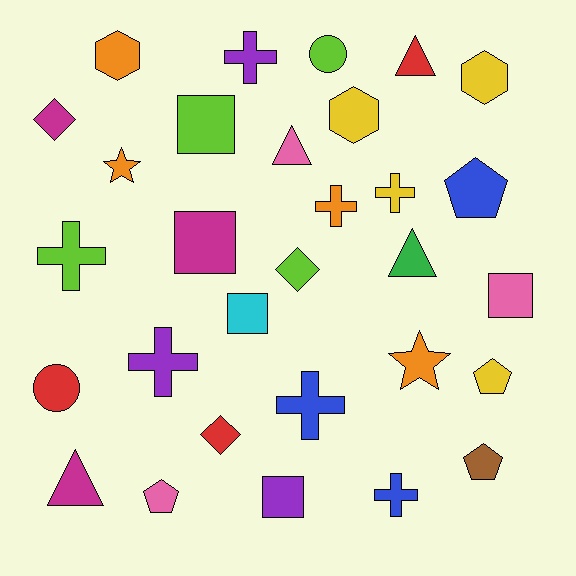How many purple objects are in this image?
There are 3 purple objects.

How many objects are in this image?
There are 30 objects.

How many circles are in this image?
There are 2 circles.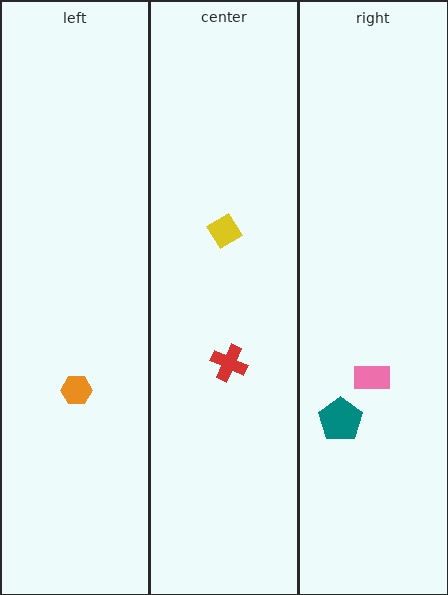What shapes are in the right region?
The teal pentagon, the pink rectangle.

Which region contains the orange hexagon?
The left region.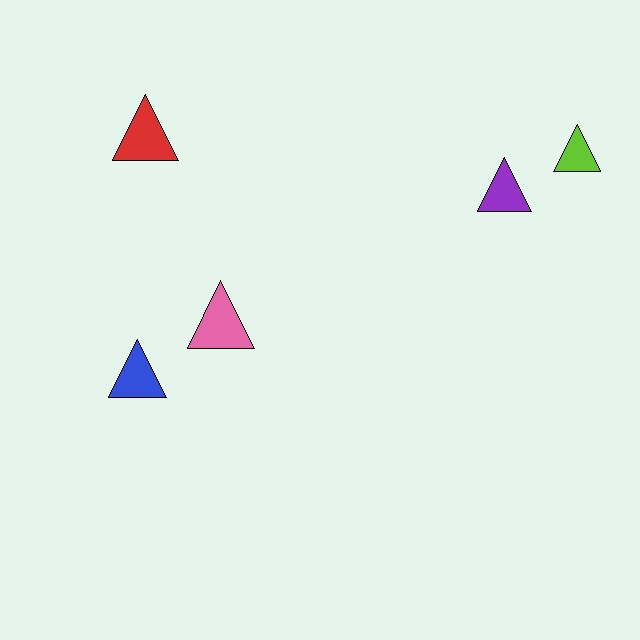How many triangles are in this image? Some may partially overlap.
There are 5 triangles.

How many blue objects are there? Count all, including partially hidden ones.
There is 1 blue object.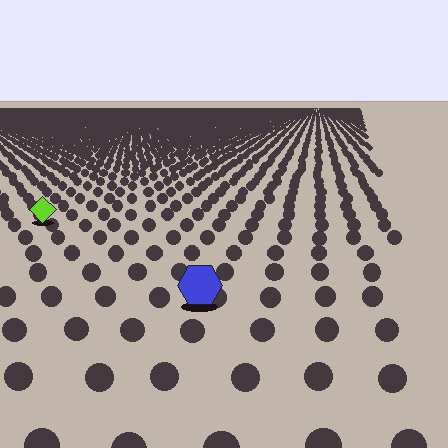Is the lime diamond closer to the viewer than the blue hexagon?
No. The blue hexagon is closer — you can tell from the texture gradient: the ground texture is coarser near it.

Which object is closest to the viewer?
The blue hexagon is closest. The texture marks near it are larger and more spread out.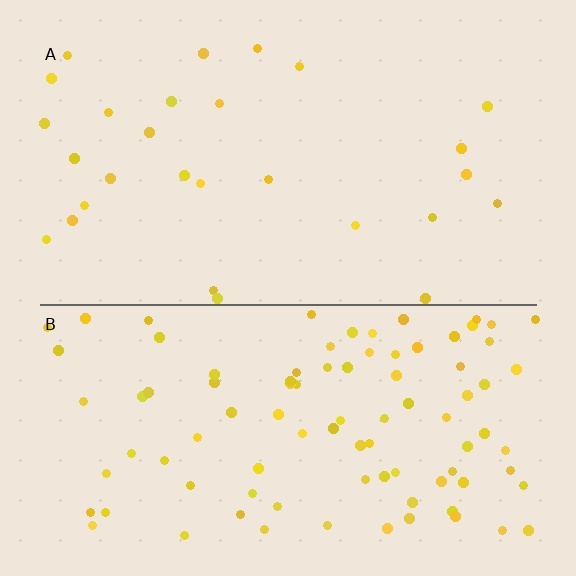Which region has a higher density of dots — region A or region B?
B (the bottom).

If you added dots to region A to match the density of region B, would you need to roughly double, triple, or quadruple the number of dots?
Approximately triple.